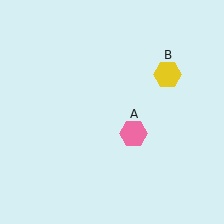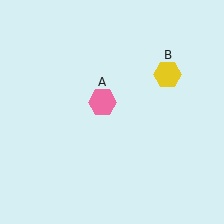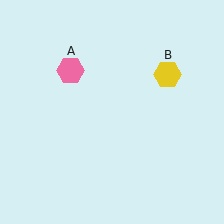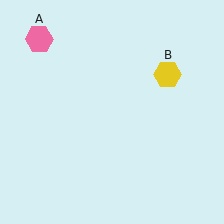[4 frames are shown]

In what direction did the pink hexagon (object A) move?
The pink hexagon (object A) moved up and to the left.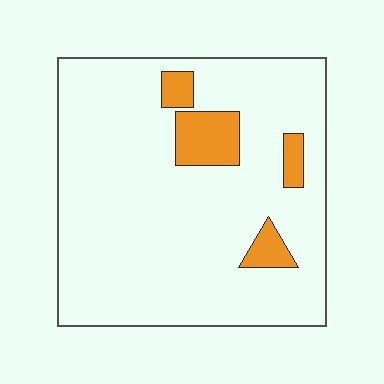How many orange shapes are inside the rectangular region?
4.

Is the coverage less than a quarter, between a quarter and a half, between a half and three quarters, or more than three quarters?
Less than a quarter.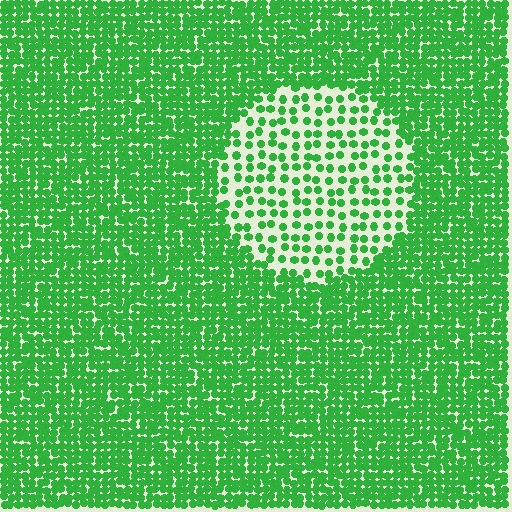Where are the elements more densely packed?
The elements are more densely packed outside the circle boundary.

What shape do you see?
I see a circle.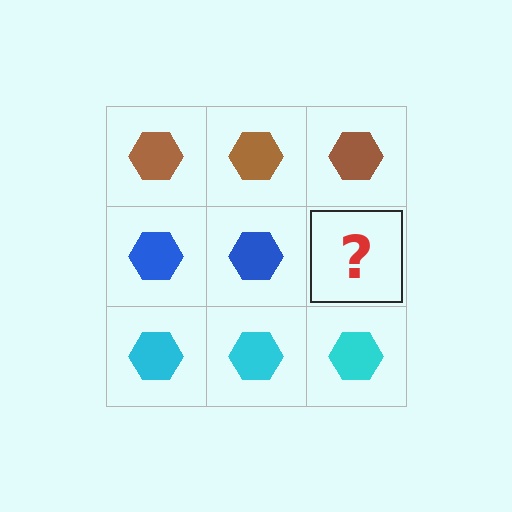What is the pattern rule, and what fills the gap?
The rule is that each row has a consistent color. The gap should be filled with a blue hexagon.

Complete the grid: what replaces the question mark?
The question mark should be replaced with a blue hexagon.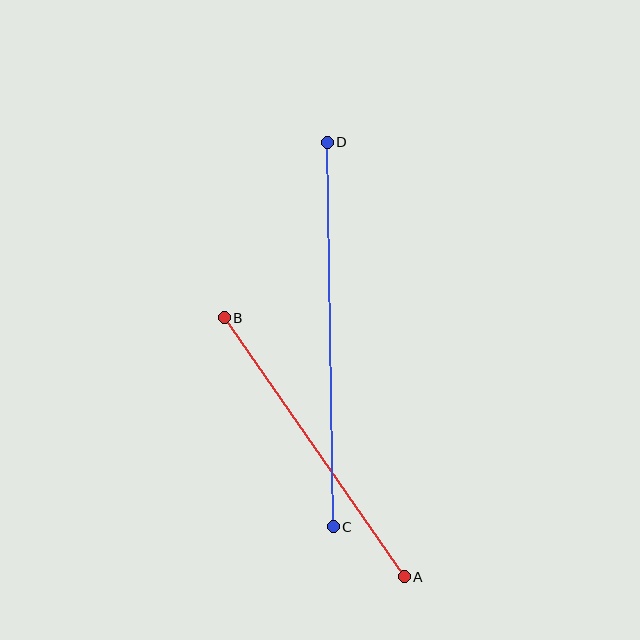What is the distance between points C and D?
The distance is approximately 385 pixels.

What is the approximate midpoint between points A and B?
The midpoint is at approximately (314, 447) pixels.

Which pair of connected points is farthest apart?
Points C and D are farthest apart.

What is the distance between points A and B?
The distance is approximately 315 pixels.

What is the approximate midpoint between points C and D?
The midpoint is at approximately (330, 334) pixels.